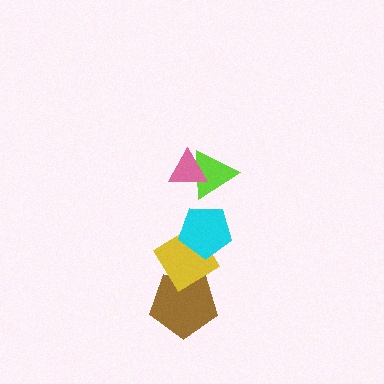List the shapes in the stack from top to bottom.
From top to bottom: the pink triangle, the lime triangle, the cyan pentagon, the yellow diamond, the brown pentagon.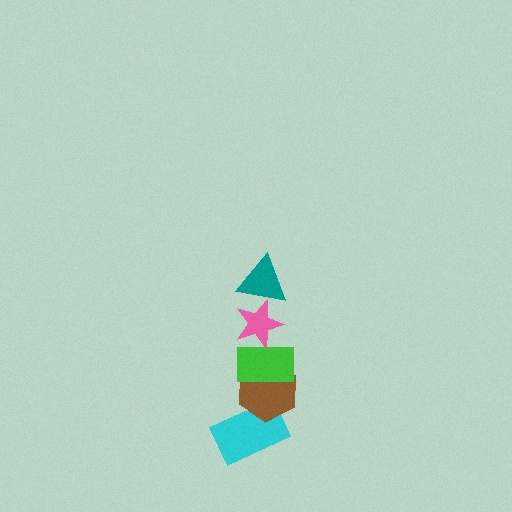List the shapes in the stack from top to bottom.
From top to bottom: the teal triangle, the pink star, the green rectangle, the brown hexagon, the cyan rectangle.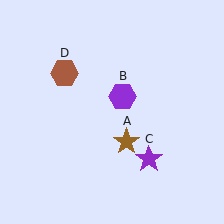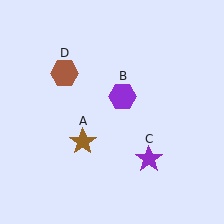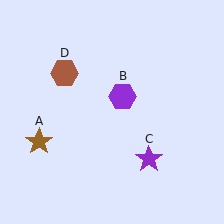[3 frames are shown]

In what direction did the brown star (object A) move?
The brown star (object A) moved left.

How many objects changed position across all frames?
1 object changed position: brown star (object A).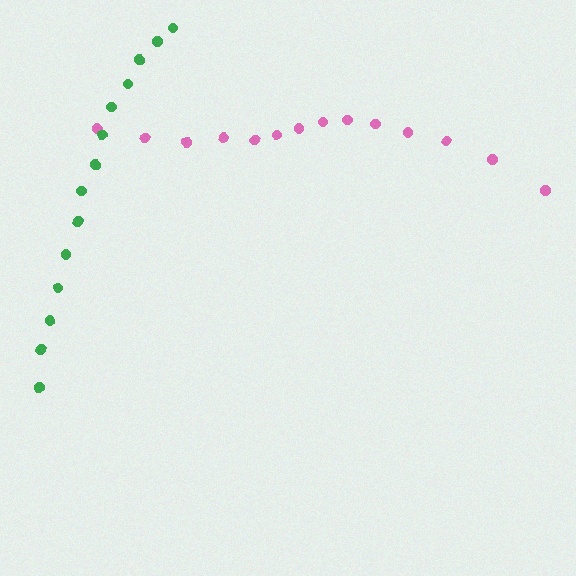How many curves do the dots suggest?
There are 2 distinct paths.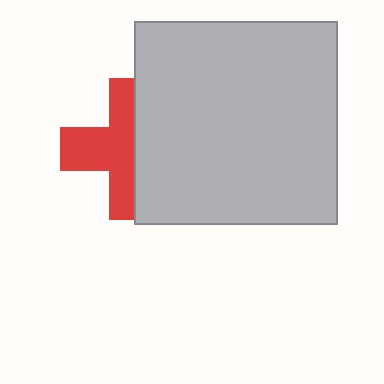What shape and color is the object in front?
The object in front is a light gray square.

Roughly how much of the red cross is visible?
About half of it is visible (roughly 53%).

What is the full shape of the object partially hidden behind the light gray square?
The partially hidden object is a red cross.